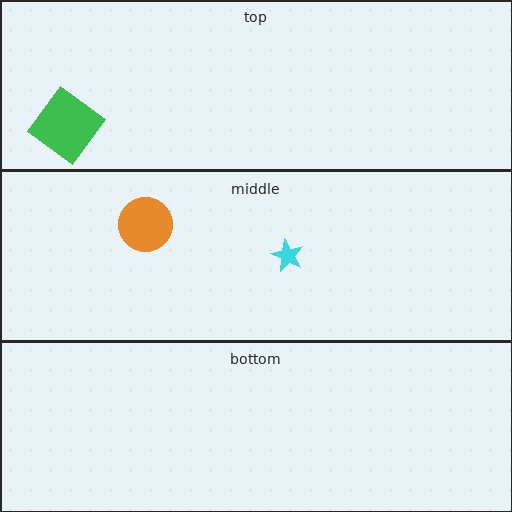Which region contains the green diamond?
The top region.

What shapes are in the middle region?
The cyan star, the orange circle.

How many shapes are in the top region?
1.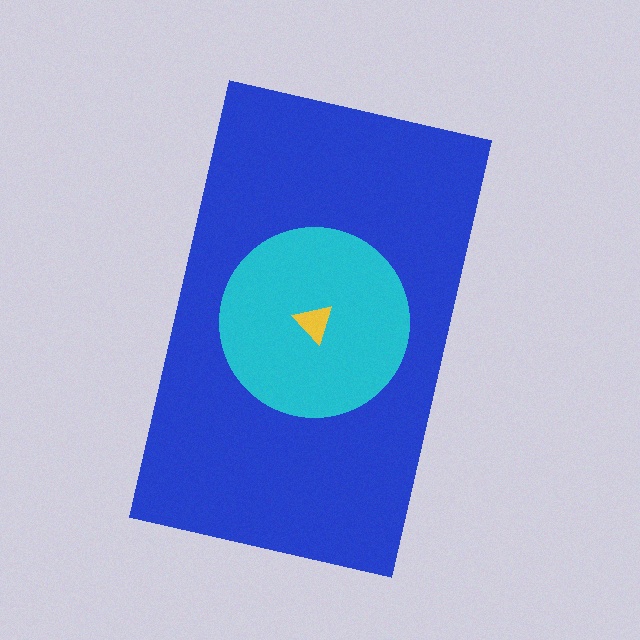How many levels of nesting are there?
3.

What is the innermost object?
The yellow triangle.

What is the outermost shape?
The blue rectangle.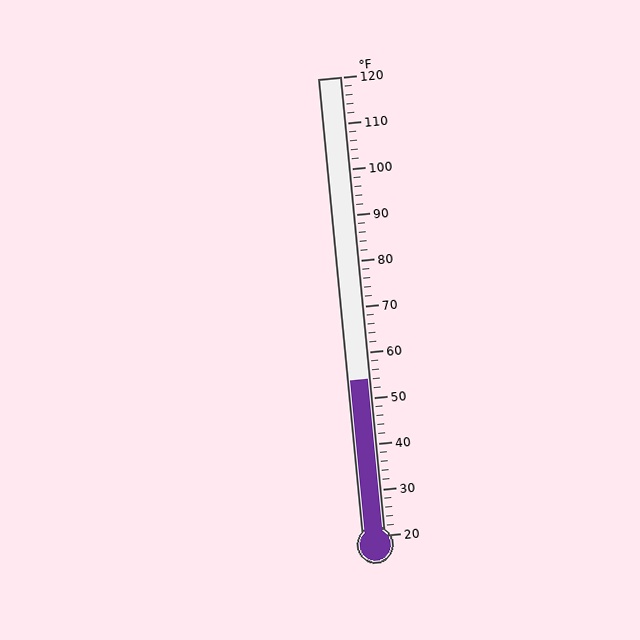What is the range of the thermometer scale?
The thermometer scale ranges from 20°F to 120°F.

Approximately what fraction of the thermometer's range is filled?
The thermometer is filled to approximately 35% of its range.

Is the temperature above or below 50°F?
The temperature is above 50°F.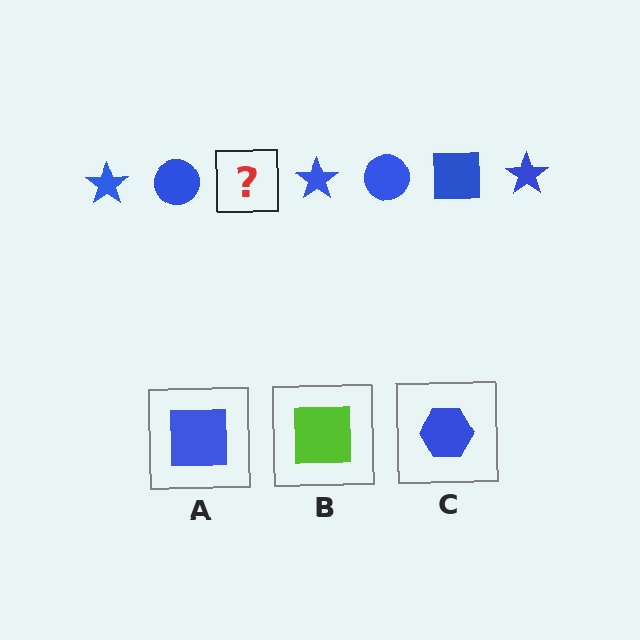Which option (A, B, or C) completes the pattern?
A.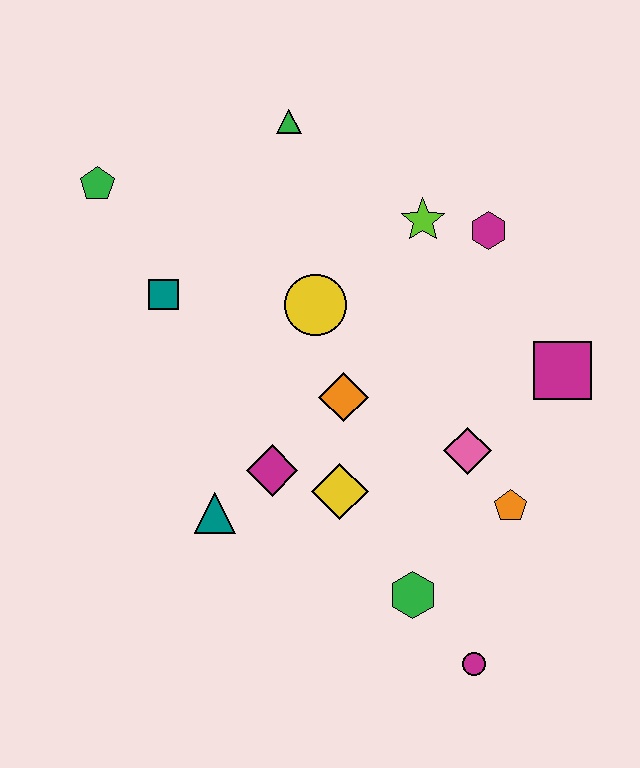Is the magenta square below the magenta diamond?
No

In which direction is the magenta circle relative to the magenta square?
The magenta circle is below the magenta square.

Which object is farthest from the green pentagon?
The magenta circle is farthest from the green pentagon.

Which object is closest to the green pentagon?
The teal square is closest to the green pentagon.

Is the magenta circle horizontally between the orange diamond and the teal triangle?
No